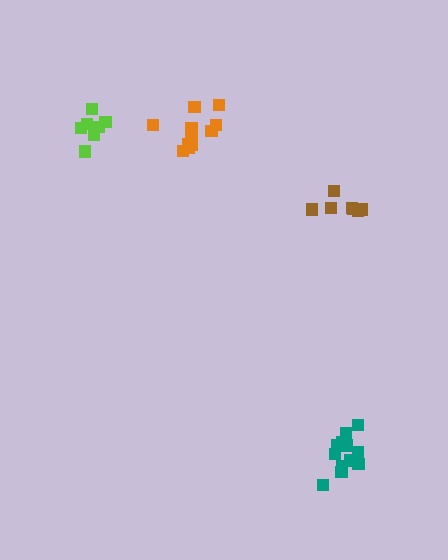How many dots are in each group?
Group 1: 11 dots, Group 2: 7 dots, Group 3: 7 dots, Group 4: 13 dots (38 total).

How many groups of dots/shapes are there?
There are 4 groups.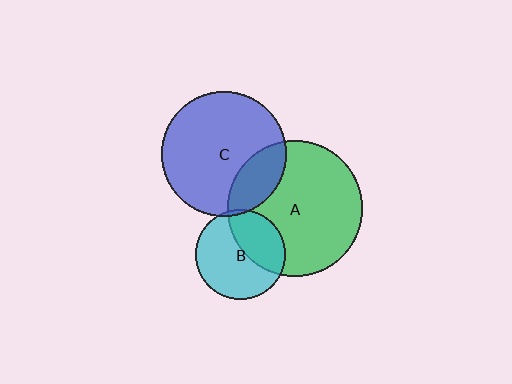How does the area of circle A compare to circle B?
Approximately 2.3 times.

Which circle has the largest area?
Circle A (green).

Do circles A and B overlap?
Yes.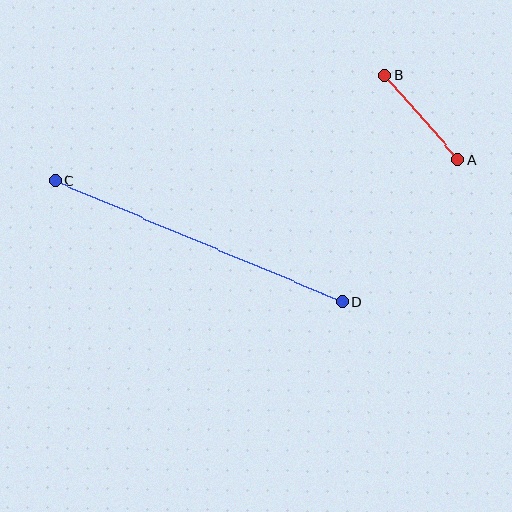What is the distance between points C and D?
The distance is approximately 312 pixels.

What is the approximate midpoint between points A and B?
The midpoint is at approximately (422, 117) pixels.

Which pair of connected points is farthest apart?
Points C and D are farthest apart.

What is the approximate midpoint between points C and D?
The midpoint is at approximately (199, 241) pixels.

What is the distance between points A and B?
The distance is approximately 112 pixels.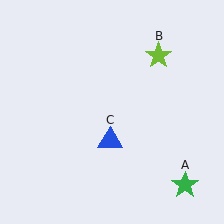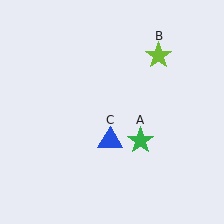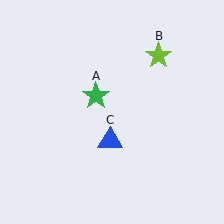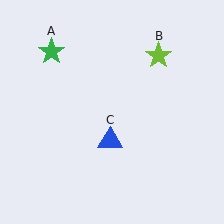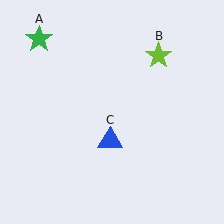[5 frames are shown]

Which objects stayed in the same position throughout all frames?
Lime star (object B) and blue triangle (object C) remained stationary.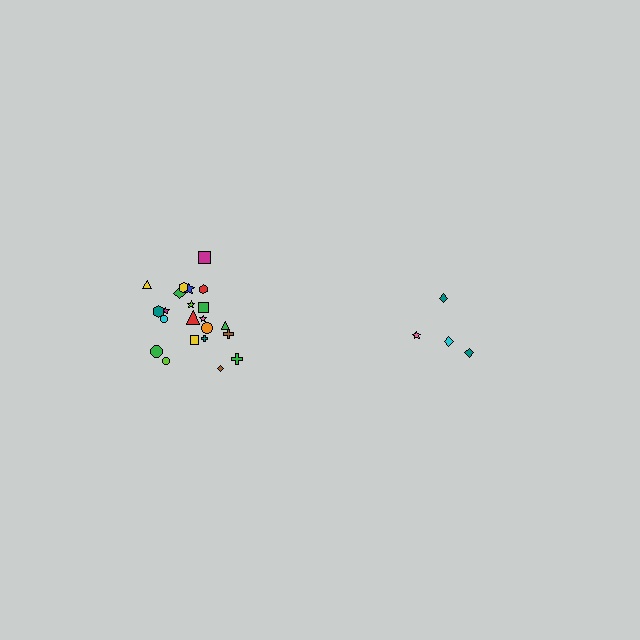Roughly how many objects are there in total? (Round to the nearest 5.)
Roughly 25 objects in total.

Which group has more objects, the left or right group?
The left group.